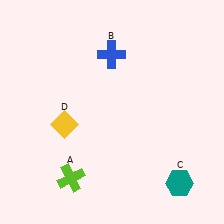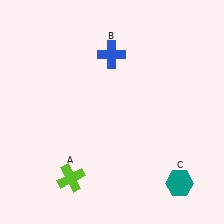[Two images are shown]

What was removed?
The yellow diamond (D) was removed in Image 2.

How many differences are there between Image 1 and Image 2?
There is 1 difference between the two images.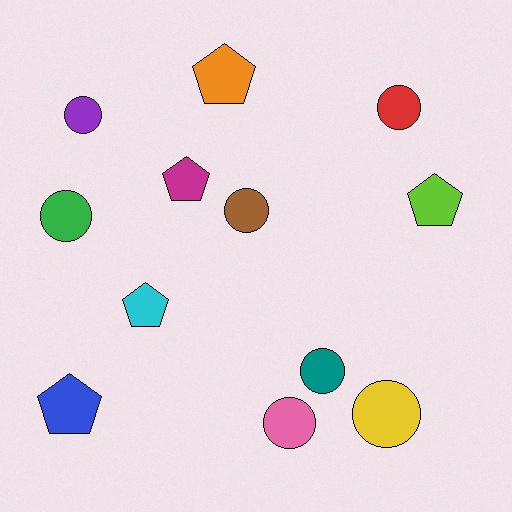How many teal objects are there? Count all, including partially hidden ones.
There is 1 teal object.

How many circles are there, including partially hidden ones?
There are 7 circles.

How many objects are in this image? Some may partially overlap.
There are 12 objects.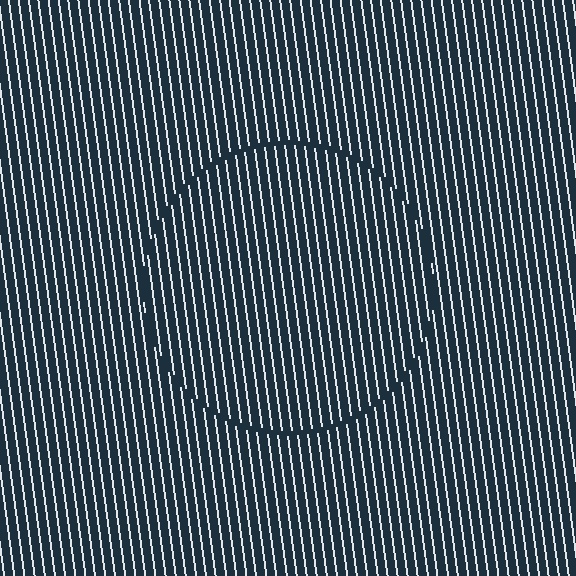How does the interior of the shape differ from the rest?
The interior of the shape contains the same grating, shifted by half a period — the contour is defined by the phase discontinuity where line-ends from the inner and outer gratings abut.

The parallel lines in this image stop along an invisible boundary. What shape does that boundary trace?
An illusory circle. The interior of the shape contains the same grating, shifted by half a period — the contour is defined by the phase discontinuity where line-ends from the inner and outer gratings abut.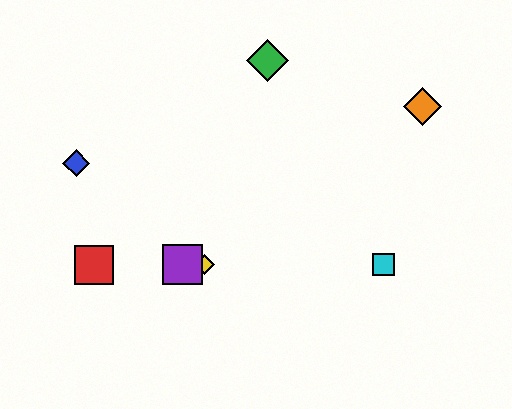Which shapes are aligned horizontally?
The red square, the yellow diamond, the purple square, the cyan square are aligned horizontally.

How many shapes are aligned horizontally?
4 shapes (the red square, the yellow diamond, the purple square, the cyan square) are aligned horizontally.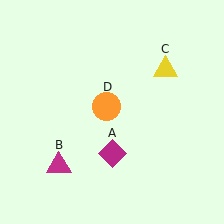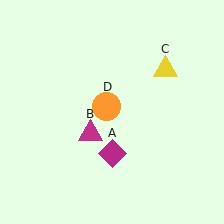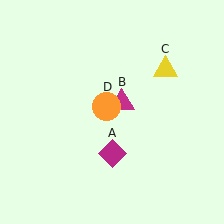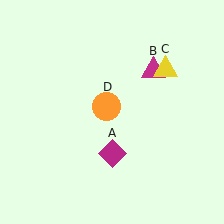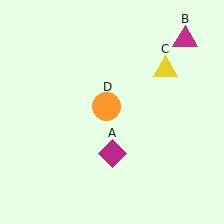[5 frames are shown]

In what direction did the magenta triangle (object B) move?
The magenta triangle (object B) moved up and to the right.